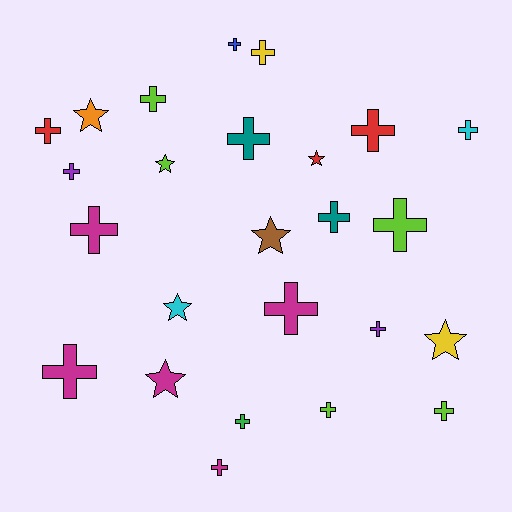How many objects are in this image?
There are 25 objects.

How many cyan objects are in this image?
There are 2 cyan objects.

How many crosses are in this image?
There are 18 crosses.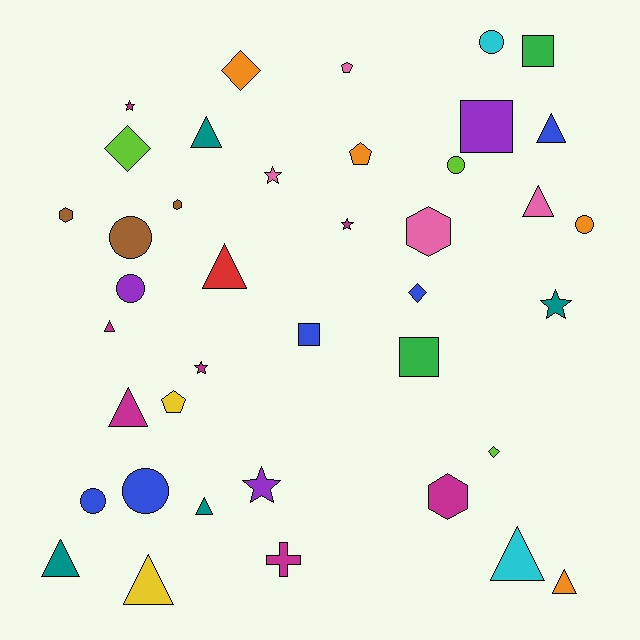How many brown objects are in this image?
There are 3 brown objects.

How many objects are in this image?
There are 40 objects.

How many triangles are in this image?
There are 11 triangles.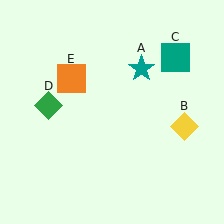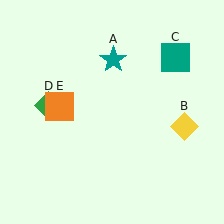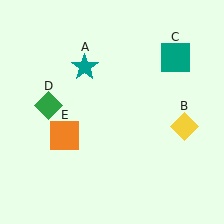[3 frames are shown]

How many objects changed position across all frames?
2 objects changed position: teal star (object A), orange square (object E).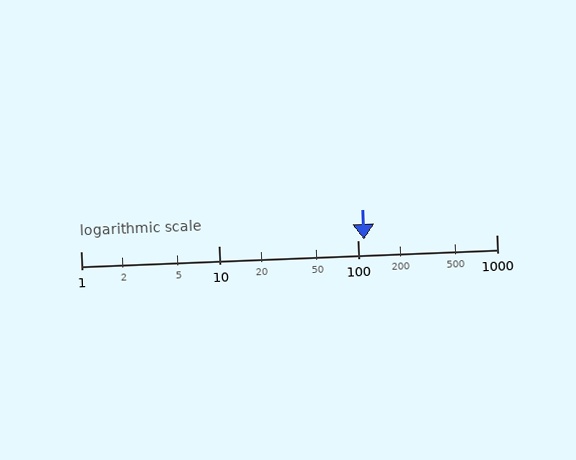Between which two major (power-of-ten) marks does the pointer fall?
The pointer is between 100 and 1000.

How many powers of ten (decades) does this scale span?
The scale spans 3 decades, from 1 to 1000.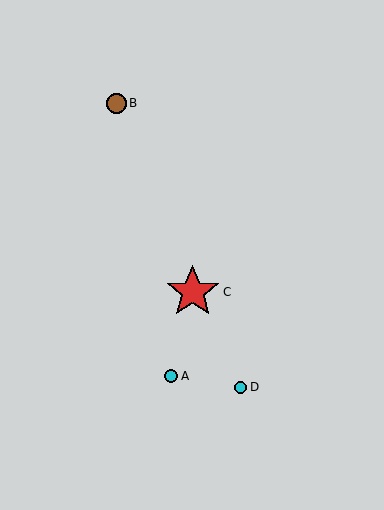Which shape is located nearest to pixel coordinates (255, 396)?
The cyan circle (labeled D) at (241, 387) is nearest to that location.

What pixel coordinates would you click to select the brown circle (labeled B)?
Click at (116, 103) to select the brown circle B.